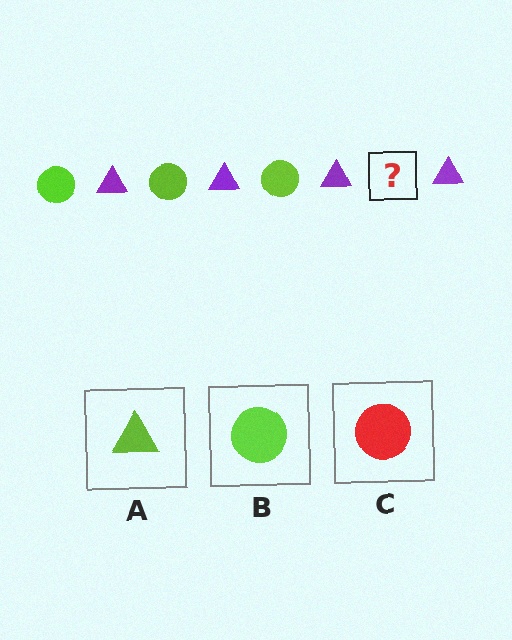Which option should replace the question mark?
Option B.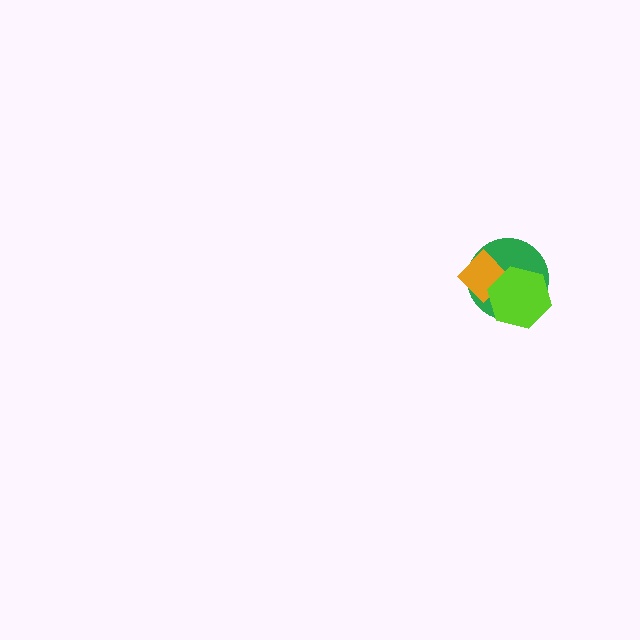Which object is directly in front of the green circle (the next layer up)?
The orange diamond is directly in front of the green circle.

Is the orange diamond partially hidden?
Yes, it is partially covered by another shape.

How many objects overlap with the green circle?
2 objects overlap with the green circle.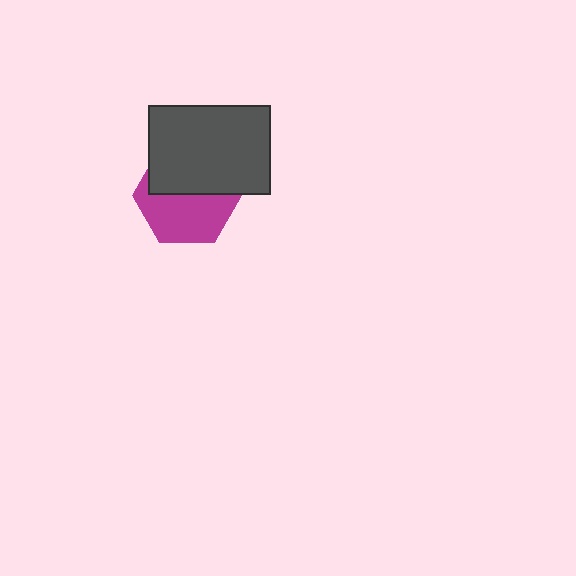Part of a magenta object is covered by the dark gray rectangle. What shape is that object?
It is a hexagon.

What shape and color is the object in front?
The object in front is a dark gray rectangle.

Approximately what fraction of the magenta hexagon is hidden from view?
Roughly 47% of the magenta hexagon is hidden behind the dark gray rectangle.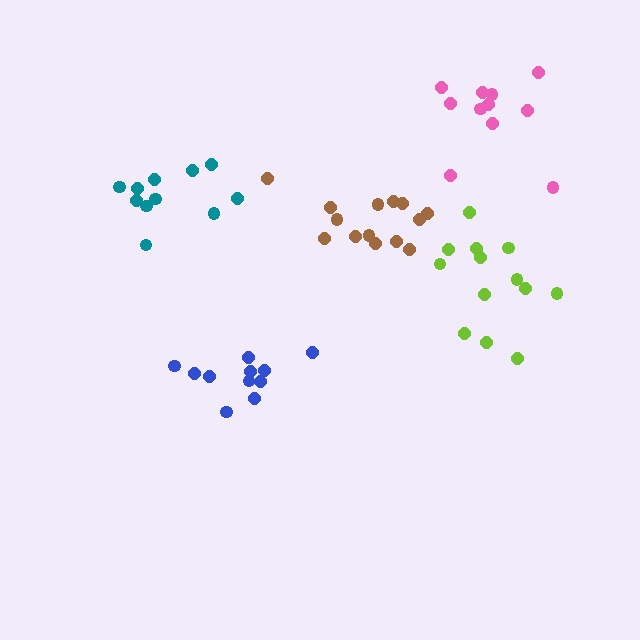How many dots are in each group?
Group 1: 11 dots, Group 2: 14 dots, Group 3: 11 dots, Group 4: 11 dots, Group 5: 13 dots (60 total).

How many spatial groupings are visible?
There are 5 spatial groupings.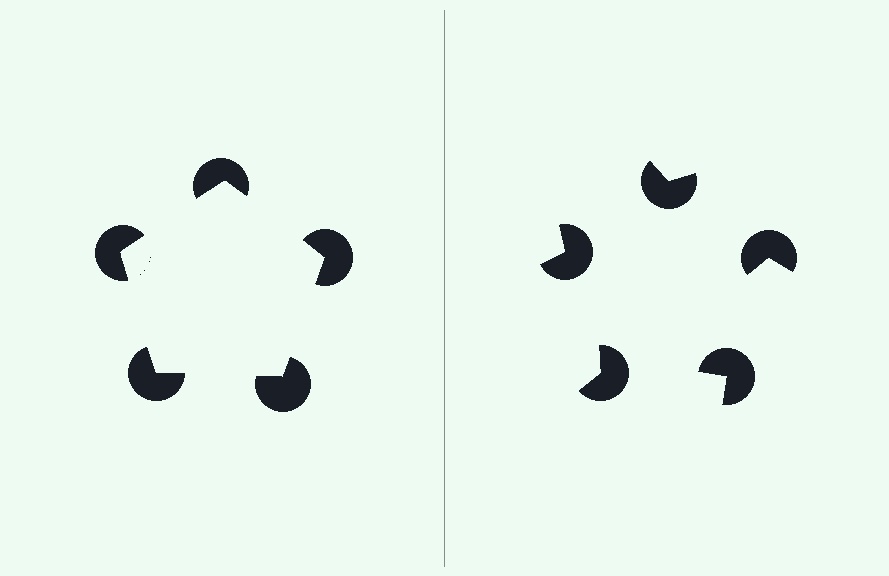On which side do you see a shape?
An illusory pentagon appears on the left side. On the right side the wedge cuts are rotated, so no coherent shape forms.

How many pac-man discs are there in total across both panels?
10 — 5 on each side.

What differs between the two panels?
The pac-man discs are positioned identically on both sides; only the wedge orientations differ. On the left they align to a pentagon; on the right they are misaligned.